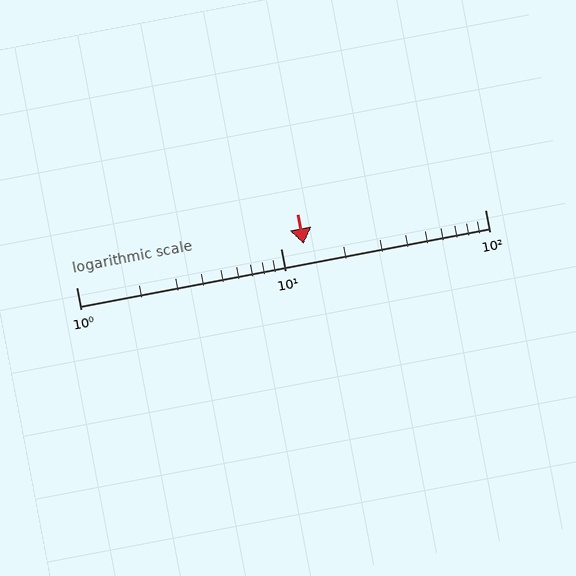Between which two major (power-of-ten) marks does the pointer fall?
The pointer is between 10 and 100.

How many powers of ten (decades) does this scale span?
The scale spans 2 decades, from 1 to 100.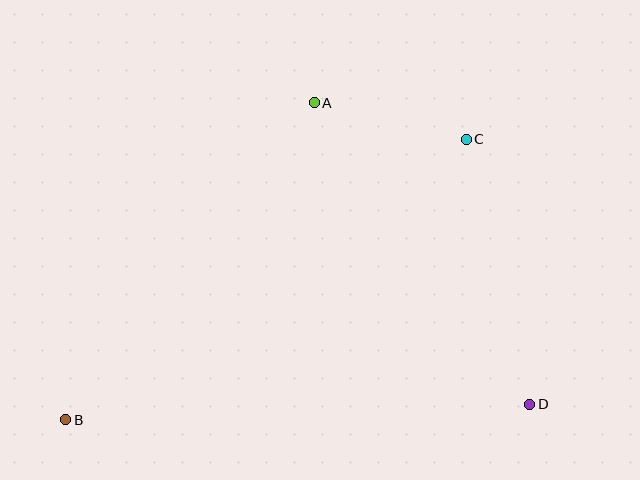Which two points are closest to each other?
Points A and C are closest to each other.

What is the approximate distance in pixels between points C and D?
The distance between C and D is approximately 273 pixels.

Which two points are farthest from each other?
Points B and C are farthest from each other.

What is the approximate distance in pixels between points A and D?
The distance between A and D is approximately 371 pixels.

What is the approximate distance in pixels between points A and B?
The distance between A and B is approximately 403 pixels.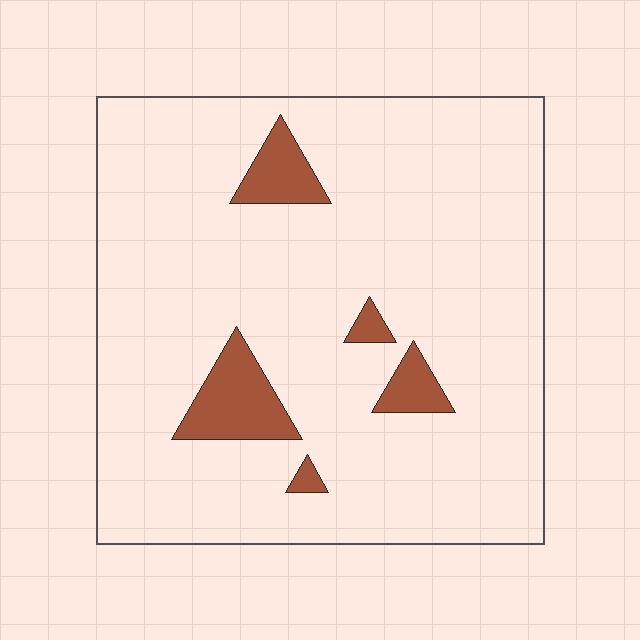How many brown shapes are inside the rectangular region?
5.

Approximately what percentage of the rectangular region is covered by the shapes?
Approximately 10%.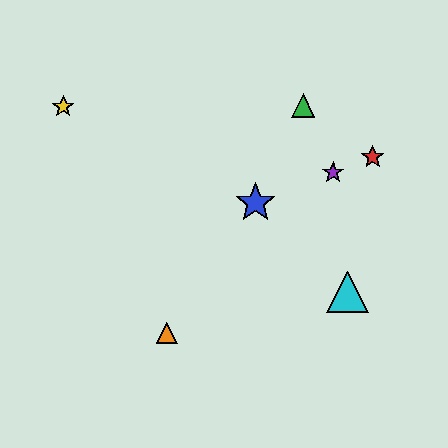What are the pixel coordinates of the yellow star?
The yellow star is at (63, 107).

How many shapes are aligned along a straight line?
3 shapes (the red star, the blue star, the purple star) are aligned along a straight line.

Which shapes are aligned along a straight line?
The red star, the blue star, the purple star are aligned along a straight line.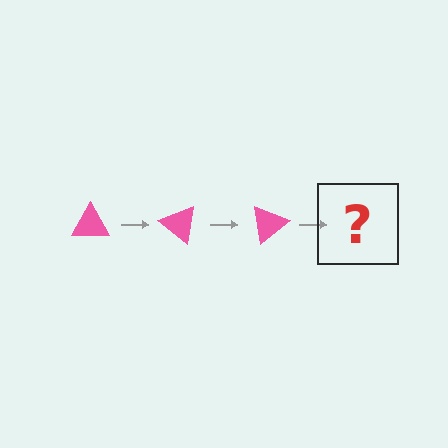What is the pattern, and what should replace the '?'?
The pattern is that the triangle rotates 40 degrees each step. The '?' should be a pink triangle rotated 120 degrees.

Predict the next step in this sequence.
The next step is a pink triangle rotated 120 degrees.